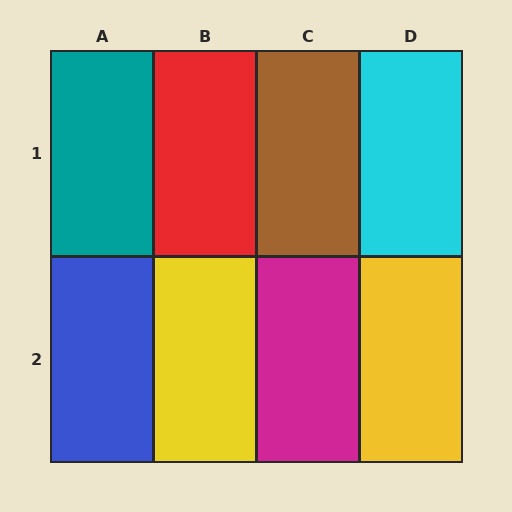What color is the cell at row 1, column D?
Cyan.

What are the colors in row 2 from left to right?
Blue, yellow, magenta, yellow.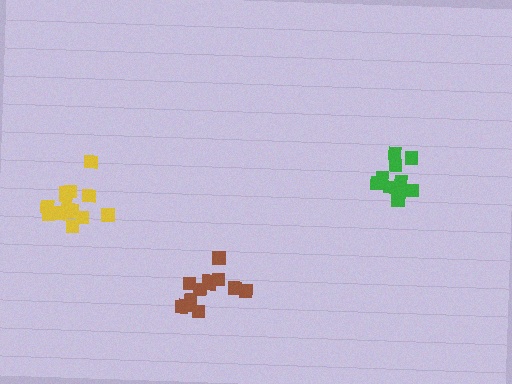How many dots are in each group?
Group 1: 12 dots, Group 2: 14 dots, Group 3: 10 dots (36 total).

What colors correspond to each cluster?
The clusters are colored: brown, yellow, green.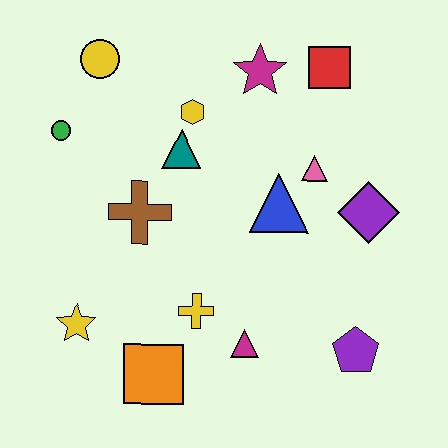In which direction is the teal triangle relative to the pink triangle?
The teal triangle is to the left of the pink triangle.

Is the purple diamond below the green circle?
Yes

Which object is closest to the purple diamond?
The pink triangle is closest to the purple diamond.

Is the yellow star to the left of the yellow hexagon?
Yes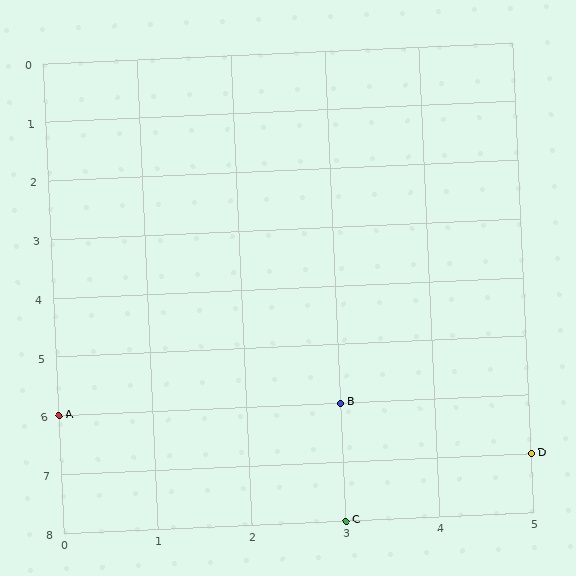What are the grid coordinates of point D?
Point D is at grid coordinates (5, 7).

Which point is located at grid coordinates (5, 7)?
Point D is at (5, 7).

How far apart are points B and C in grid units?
Points B and C are 2 rows apart.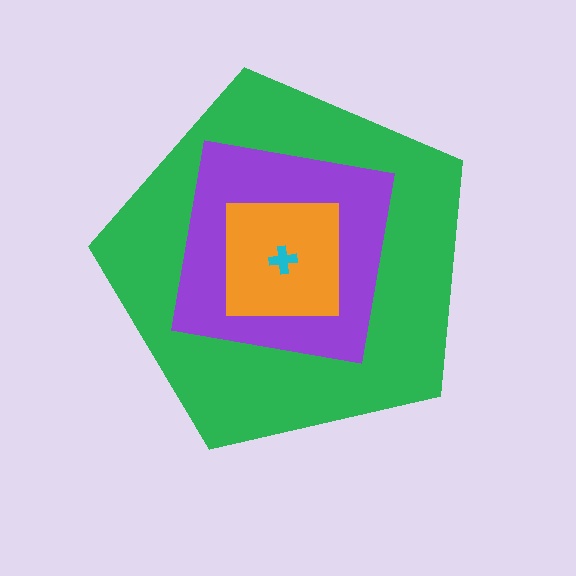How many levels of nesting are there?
4.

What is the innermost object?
The cyan cross.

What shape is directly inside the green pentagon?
The purple square.